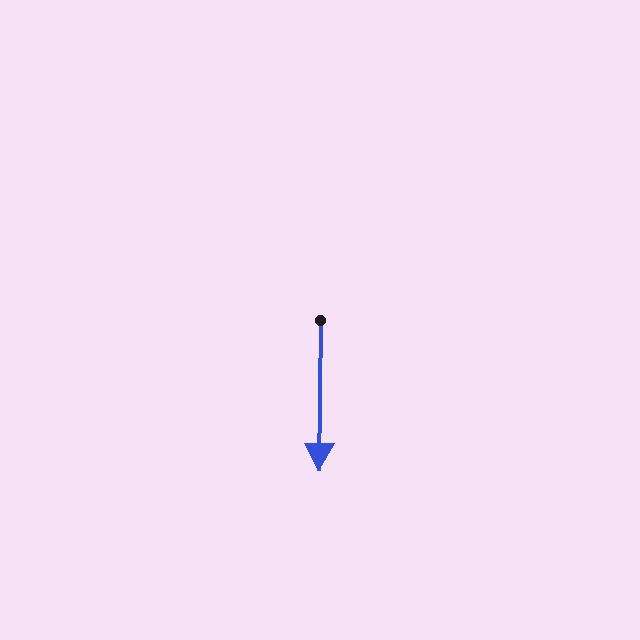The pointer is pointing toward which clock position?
Roughly 6 o'clock.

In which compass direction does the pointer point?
South.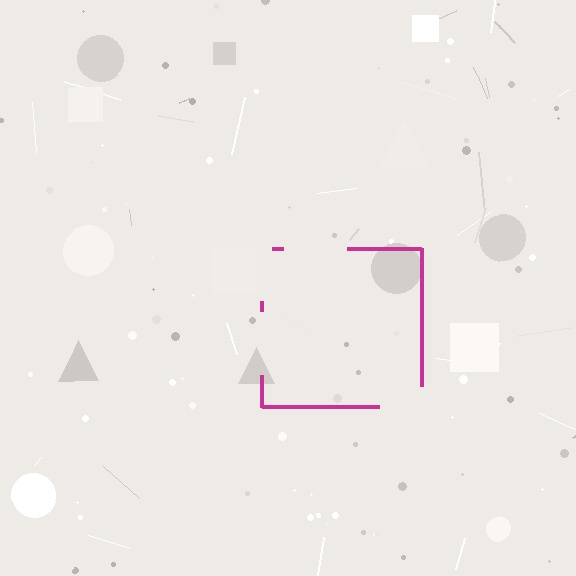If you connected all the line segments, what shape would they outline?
They would outline a square.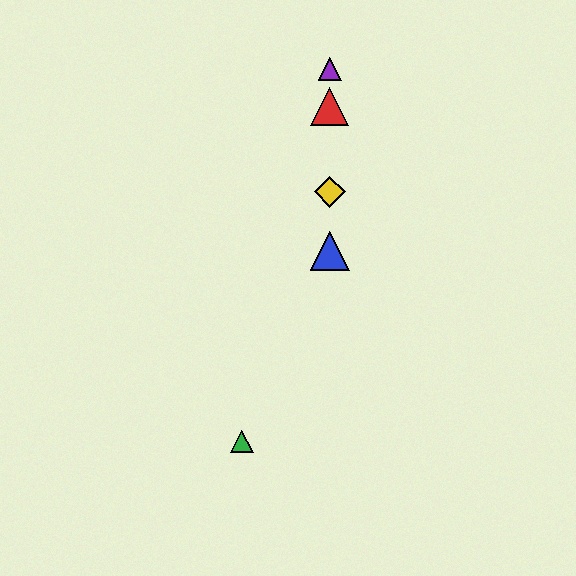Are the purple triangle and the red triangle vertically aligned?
Yes, both are at x≈330.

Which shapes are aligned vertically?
The red triangle, the blue triangle, the yellow diamond, the purple triangle are aligned vertically.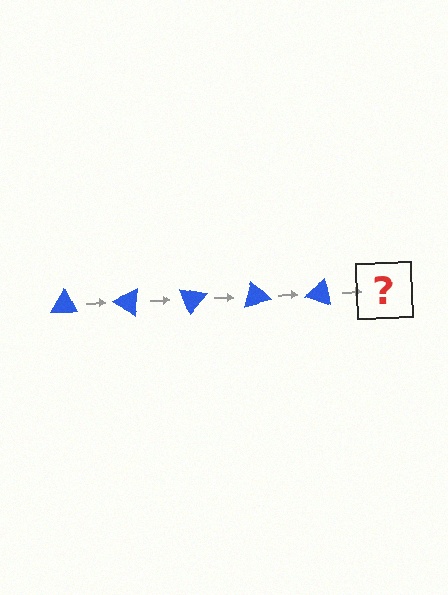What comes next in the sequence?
The next element should be a blue triangle rotated 175 degrees.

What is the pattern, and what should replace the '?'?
The pattern is that the triangle rotates 35 degrees each step. The '?' should be a blue triangle rotated 175 degrees.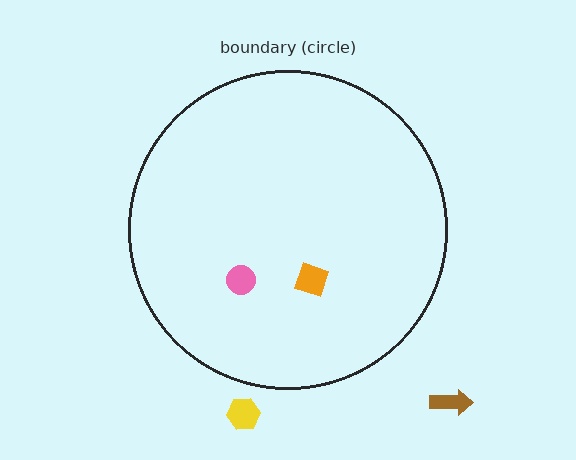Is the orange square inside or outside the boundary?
Inside.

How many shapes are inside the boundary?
2 inside, 2 outside.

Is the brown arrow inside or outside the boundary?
Outside.